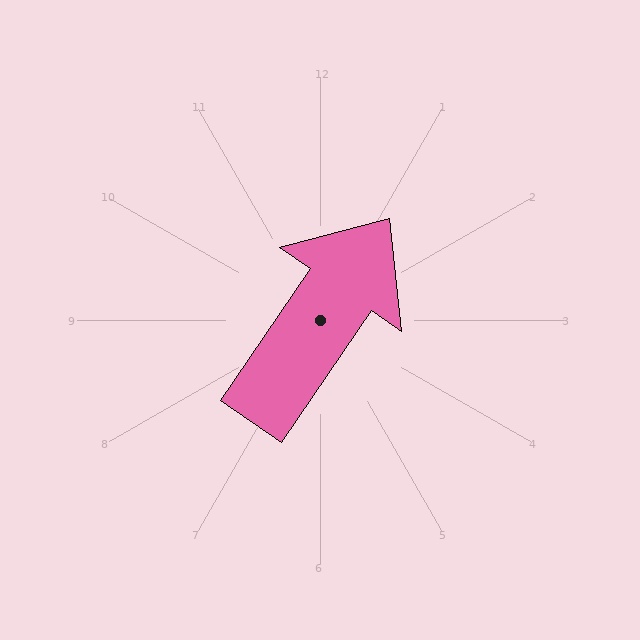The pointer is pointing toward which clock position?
Roughly 1 o'clock.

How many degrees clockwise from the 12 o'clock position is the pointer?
Approximately 34 degrees.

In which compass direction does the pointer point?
Northeast.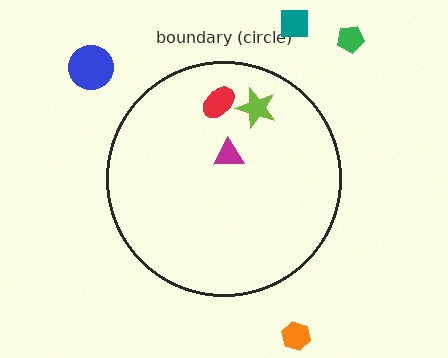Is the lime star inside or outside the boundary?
Inside.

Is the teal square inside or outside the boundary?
Outside.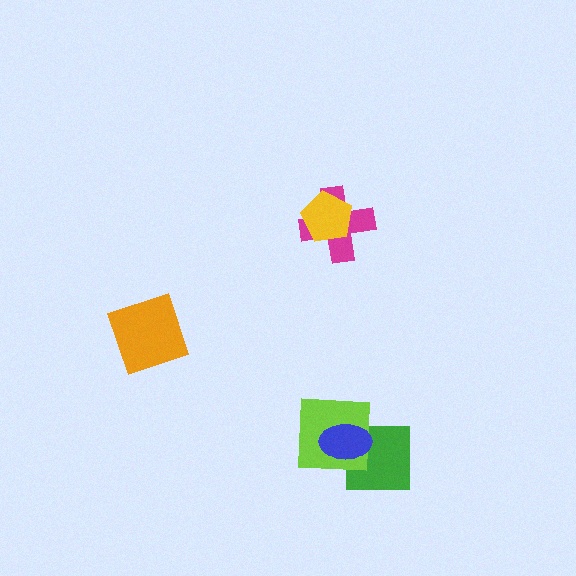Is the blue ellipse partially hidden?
No, no other shape covers it.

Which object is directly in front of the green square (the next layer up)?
The lime square is directly in front of the green square.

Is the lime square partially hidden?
Yes, it is partially covered by another shape.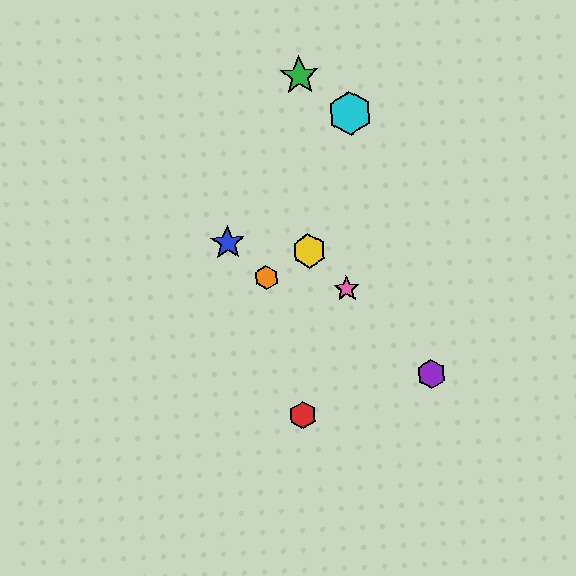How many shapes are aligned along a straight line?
3 shapes (the yellow hexagon, the purple hexagon, the pink star) are aligned along a straight line.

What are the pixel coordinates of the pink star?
The pink star is at (347, 289).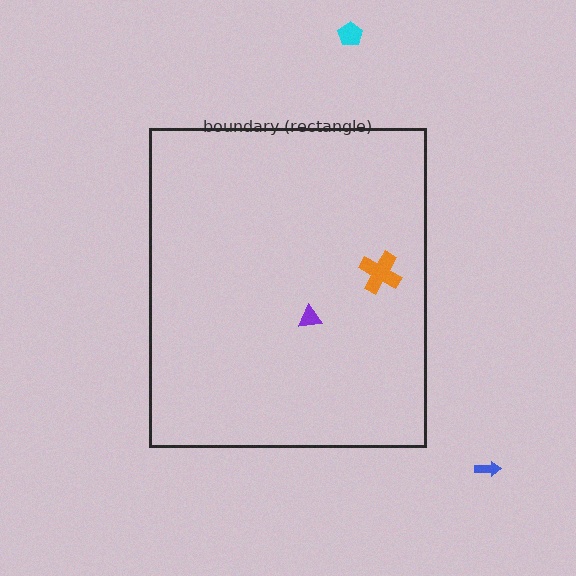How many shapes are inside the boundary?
2 inside, 2 outside.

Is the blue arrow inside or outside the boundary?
Outside.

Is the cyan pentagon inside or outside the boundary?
Outside.